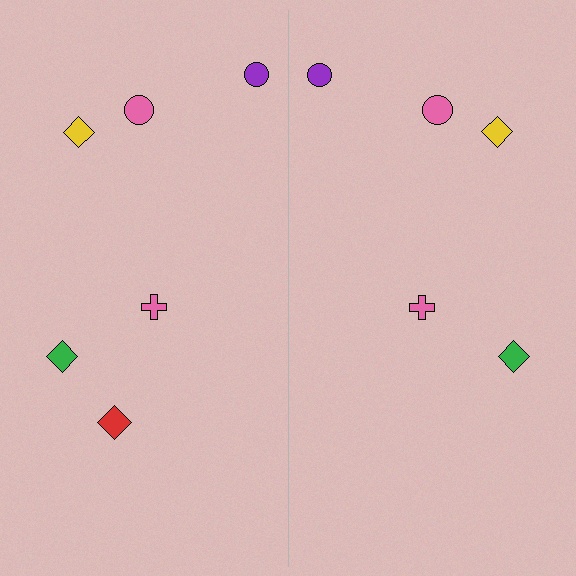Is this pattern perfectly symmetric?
No, the pattern is not perfectly symmetric. A red diamond is missing from the right side.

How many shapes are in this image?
There are 11 shapes in this image.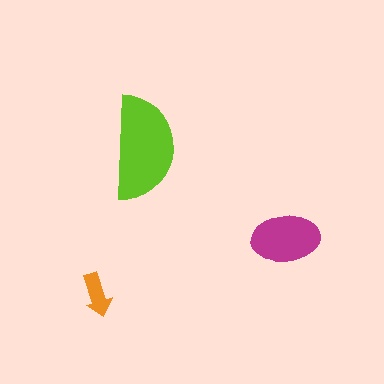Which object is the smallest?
The orange arrow.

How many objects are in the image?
There are 3 objects in the image.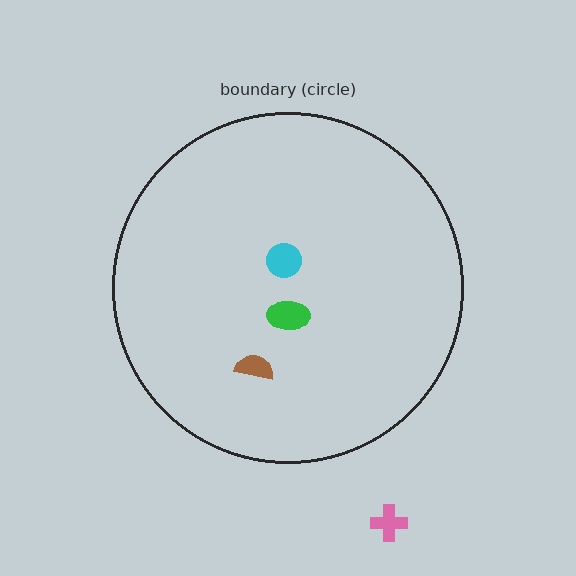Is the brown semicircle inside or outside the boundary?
Inside.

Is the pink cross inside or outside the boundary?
Outside.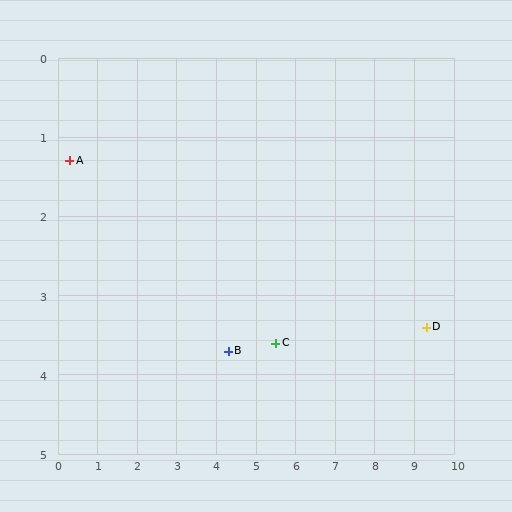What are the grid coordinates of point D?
Point D is at approximately (9.3, 3.4).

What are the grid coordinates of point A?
Point A is at approximately (0.3, 1.3).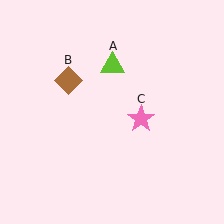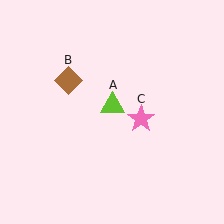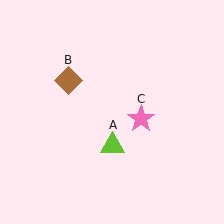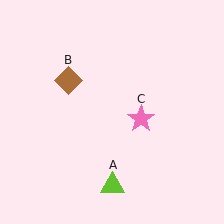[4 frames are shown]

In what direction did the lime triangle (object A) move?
The lime triangle (object A) moved down.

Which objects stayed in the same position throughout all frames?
Brown diamond (object B) and pink star (object C) remained stationary.